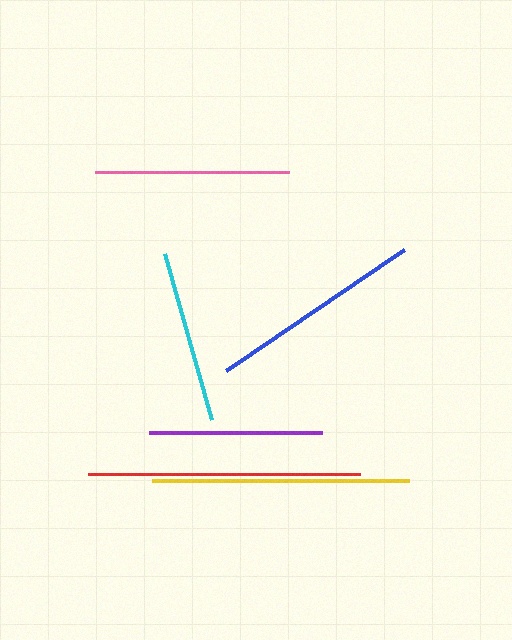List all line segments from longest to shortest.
From longest to shortest: red, yellow, blue, pink, purple, cyan.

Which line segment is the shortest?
The cyan line is the shortest at approximately 173 pixels.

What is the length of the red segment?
The red segment is approximately 272 pixels long.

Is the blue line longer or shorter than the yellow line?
The yellow line is longer than the blue line.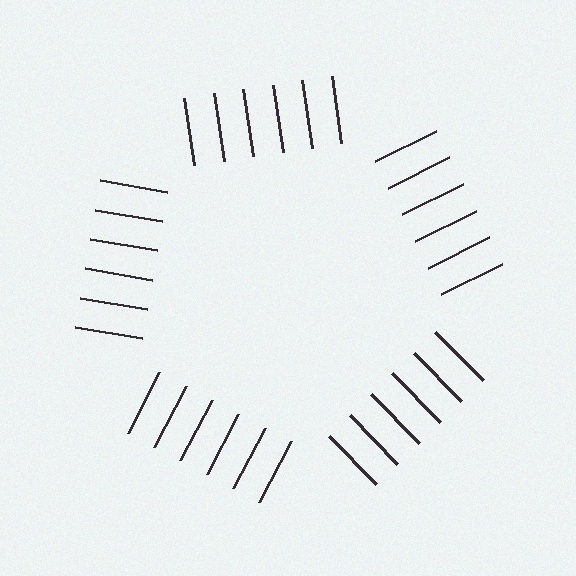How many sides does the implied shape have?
5 sides — the line-ends trace a pentagon.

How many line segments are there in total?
30 — 6 along each of the 5 edges.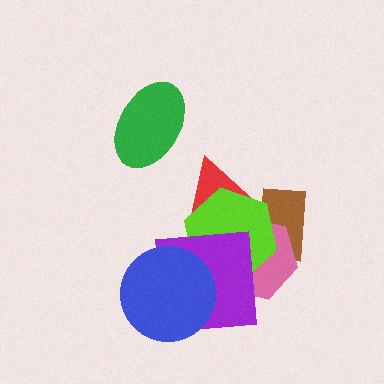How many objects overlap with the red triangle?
3 objects overlap with the red triangle.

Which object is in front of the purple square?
The blue circle is in front of the purple square.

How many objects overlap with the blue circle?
2 objects overlap with the blue circle.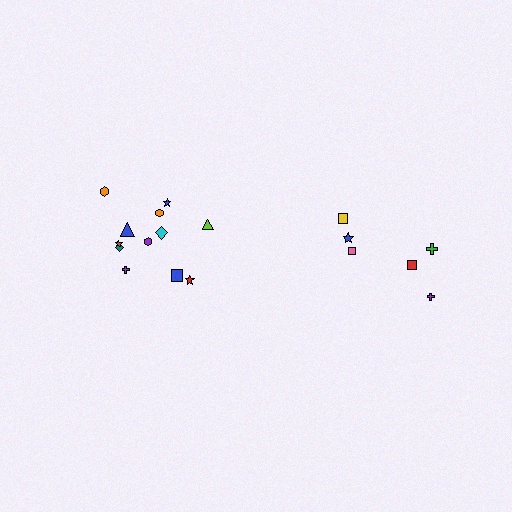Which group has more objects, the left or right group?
The left group.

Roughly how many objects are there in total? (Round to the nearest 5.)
Roughly 20 objects in total.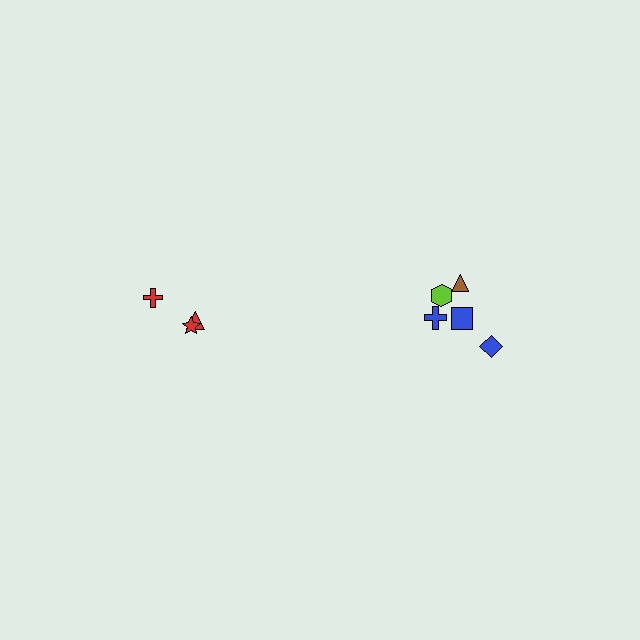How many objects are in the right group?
There are 5 objects.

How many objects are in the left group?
There are 3 objects.